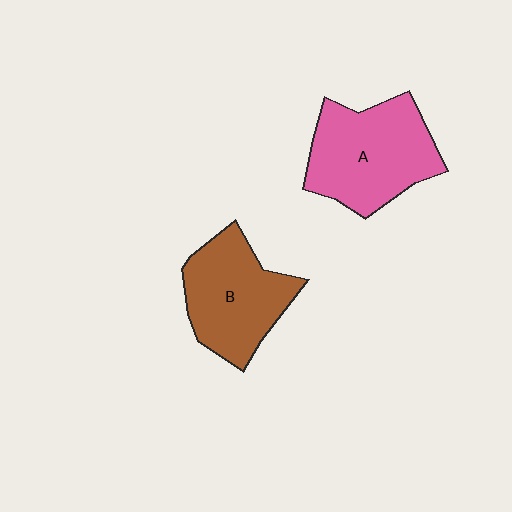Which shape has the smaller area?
Shape B (brown).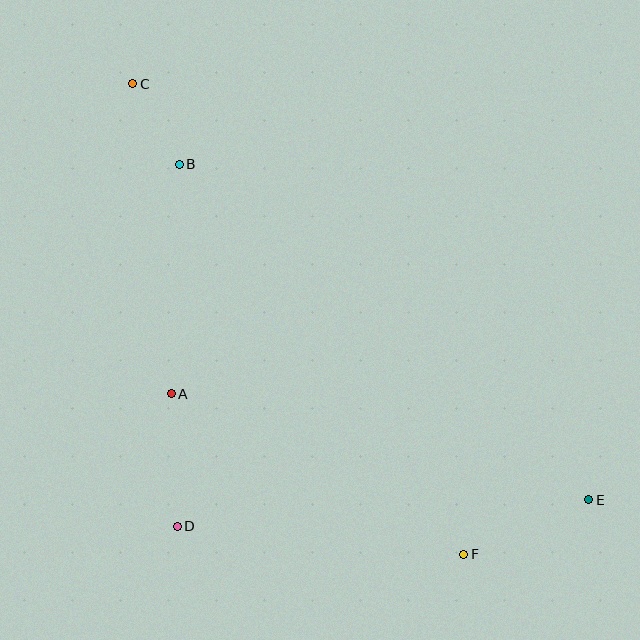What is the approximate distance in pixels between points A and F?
The distance between A and F is approximately 334 pixels.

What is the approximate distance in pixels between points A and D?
The distance between A and D is approximately 132 pixels.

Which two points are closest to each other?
Points B and C are closest to each other.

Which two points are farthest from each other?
Points C and E are farthest from each other.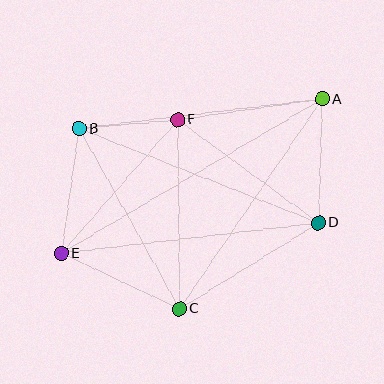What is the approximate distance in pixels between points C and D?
The distance between C and D is approximately 163 pixels.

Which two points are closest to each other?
Points B and F are closest to each other.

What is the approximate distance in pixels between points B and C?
The distance between B and C is approximately 206 pixels.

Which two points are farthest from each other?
Points A and E are farthest from each other.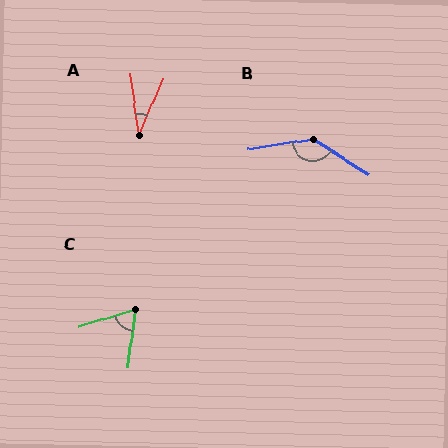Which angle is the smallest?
A, at approximately 32 degrees.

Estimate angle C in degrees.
Approximately 65 degrees.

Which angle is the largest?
B, at approximately 139 degrees.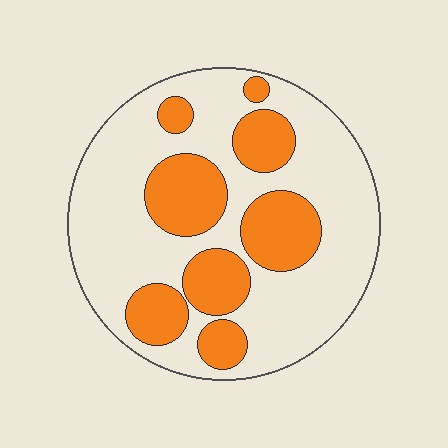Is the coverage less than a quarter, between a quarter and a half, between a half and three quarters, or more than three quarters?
Between a quarter and a half.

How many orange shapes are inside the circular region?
8.